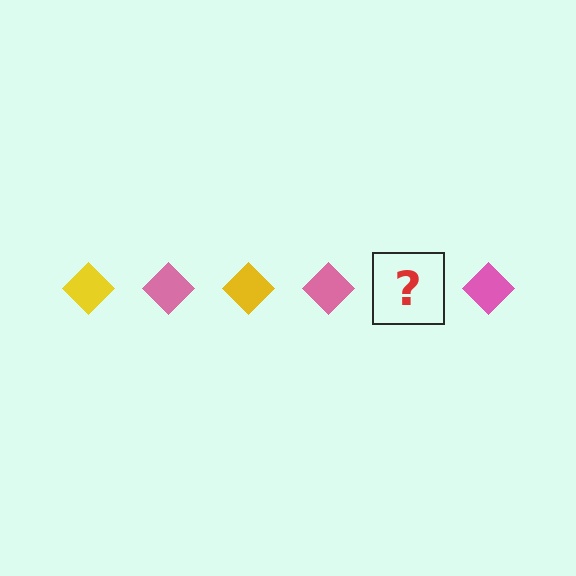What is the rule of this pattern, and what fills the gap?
The rule is that the pattern cycles through yellow, pink diamonds. The gap should be filled with a yellow diamond.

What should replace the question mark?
The question mark should be replaced with a yellow diamond.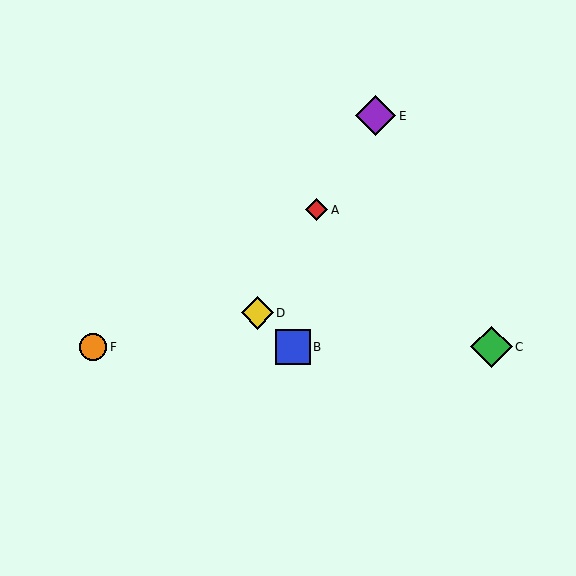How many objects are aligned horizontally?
3 objects (B, C, F) are aligned horizontally.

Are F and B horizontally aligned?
Yes, both are at y≈347.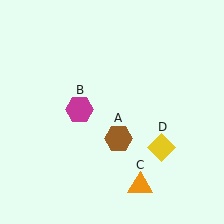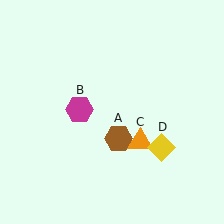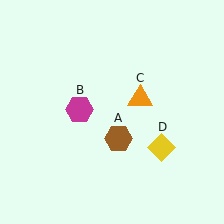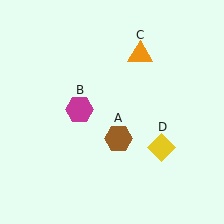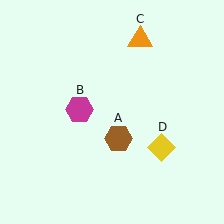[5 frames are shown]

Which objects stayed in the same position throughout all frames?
Brown hexagon (object A) and magenta hexagon (object B) and yellow diamond (object D) remained stationary.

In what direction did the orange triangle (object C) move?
The orange triangle (object C) moved up.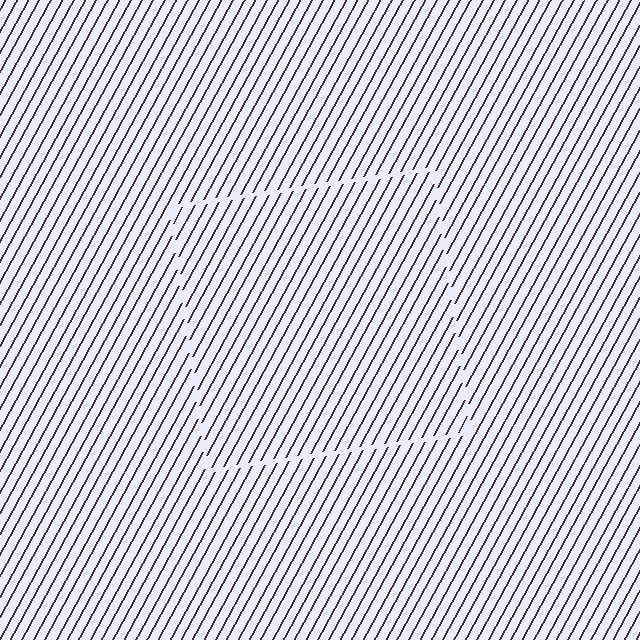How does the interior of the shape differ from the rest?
The interior of the shape contains the same grating, shifted by half a period — the contour is defined by the phase discontinuity where line-ends from the inner and outer gratings abut.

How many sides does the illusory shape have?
4 sides — the line-ends trace a square.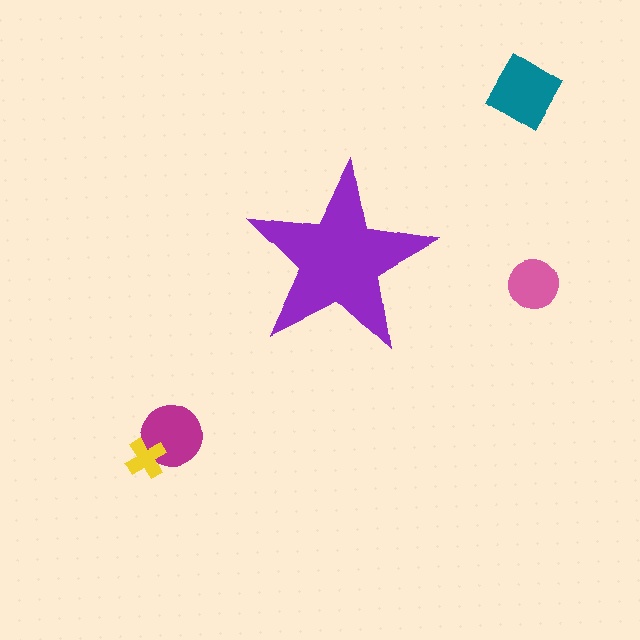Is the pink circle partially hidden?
No, the pink circle is fully visible.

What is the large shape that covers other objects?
A purple star.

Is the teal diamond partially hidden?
No, the teal diamond is fully visible.